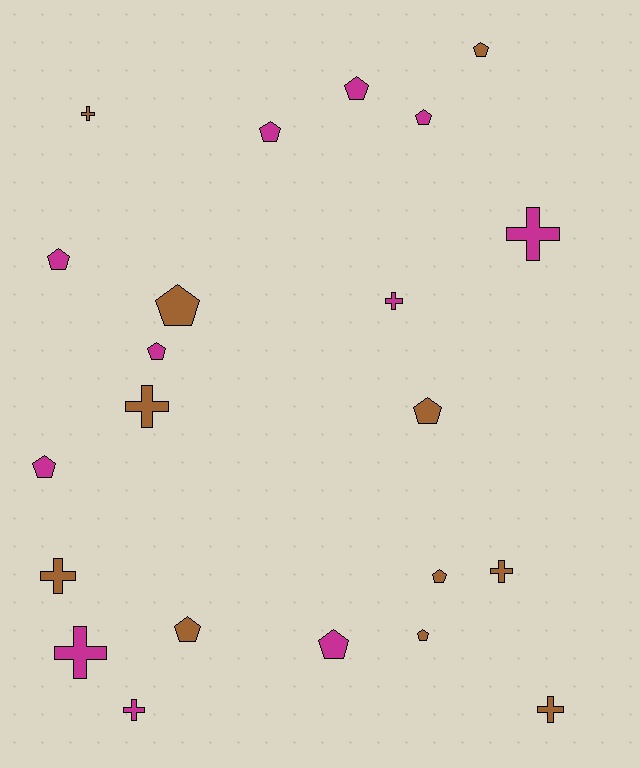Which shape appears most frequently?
Pentagon, with 13 objects.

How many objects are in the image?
There are 22 objects.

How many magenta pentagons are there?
There are 7 magenta pentagons.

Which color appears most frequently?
Brown, with 11 objects.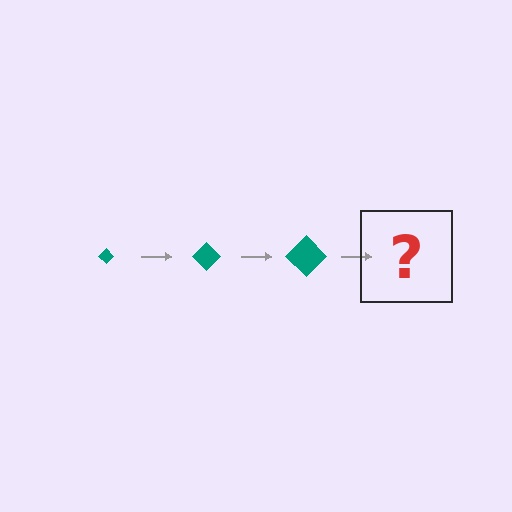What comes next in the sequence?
The next element should be a teal diamond, larger than the previous one.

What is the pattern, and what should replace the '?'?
The pattern is that the diamond gets progressively larger each step. The '?' should be a teal diamond, larger than the previous one.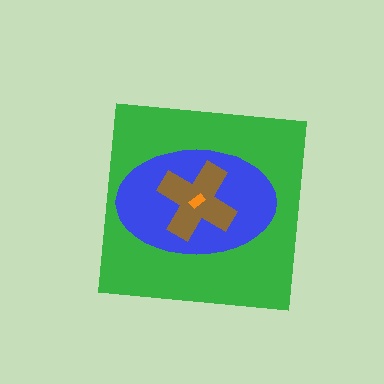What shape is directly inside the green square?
The blue ellipse.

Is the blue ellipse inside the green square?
Yes.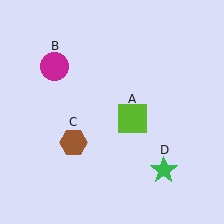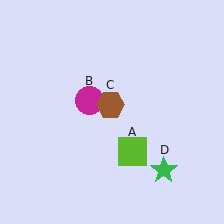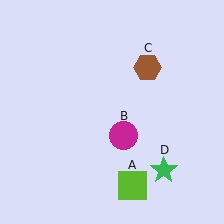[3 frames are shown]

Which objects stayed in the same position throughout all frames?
Green star (object D) remained stationary.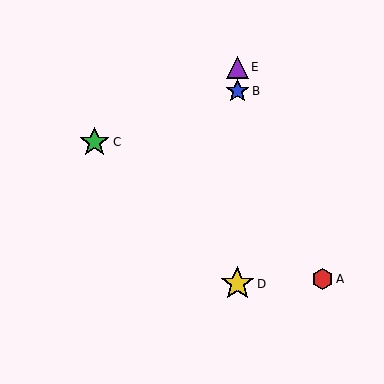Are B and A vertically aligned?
No, B is at x≈237 and A is at x≈323.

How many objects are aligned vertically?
3 objects (B, D, E) are aligned vertically.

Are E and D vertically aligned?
Yes, both are at x≈237.